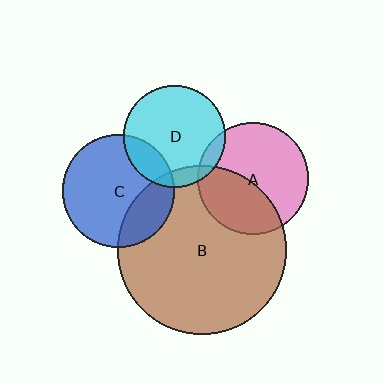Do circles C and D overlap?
Yes.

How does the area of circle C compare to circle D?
Approximately 1.2 times.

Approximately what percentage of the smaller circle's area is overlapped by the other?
Approximately 20%.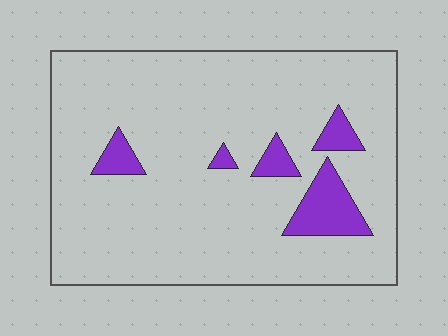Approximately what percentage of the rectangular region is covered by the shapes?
Approximately 10%.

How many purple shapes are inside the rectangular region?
5.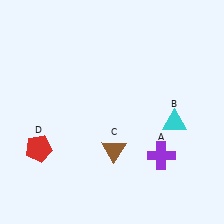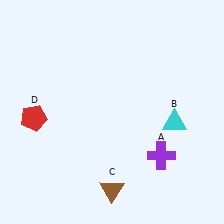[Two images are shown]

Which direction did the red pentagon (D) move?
The red pentagon (D) moved up.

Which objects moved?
The objects that moved are: the brown triangle (C), the red pentagon (D).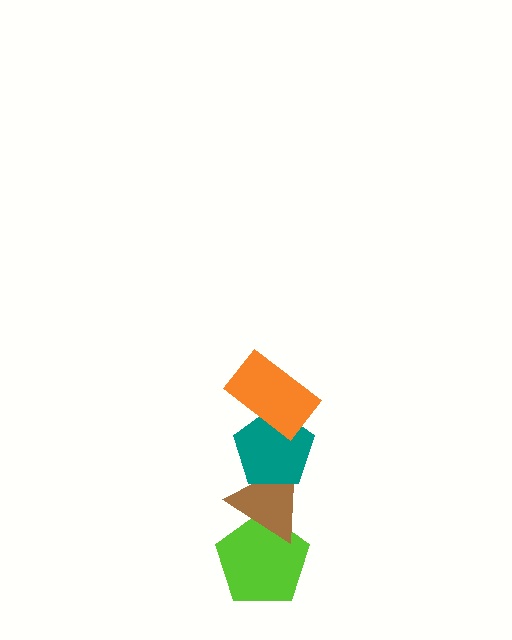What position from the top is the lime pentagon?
The lime pentagon is 4th from the top.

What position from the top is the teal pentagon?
The teal pentagon is 2nd from the top.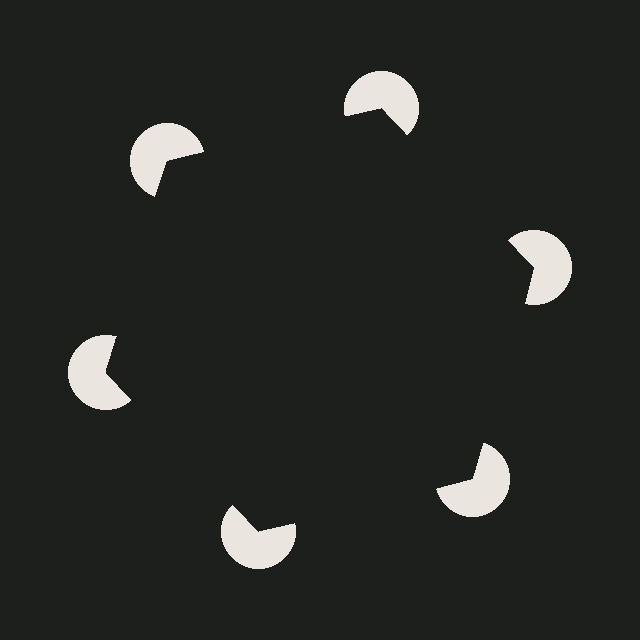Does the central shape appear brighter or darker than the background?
It typically appears slightly darker than the background, even though no actual brightness change is drawn.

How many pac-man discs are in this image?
There are 6 — one at each vertex of the illusory hexagon.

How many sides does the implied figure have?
6 sides.